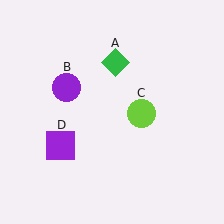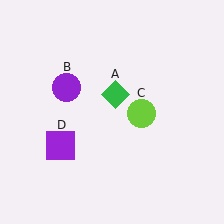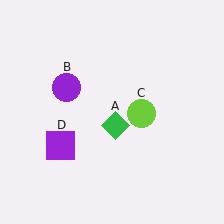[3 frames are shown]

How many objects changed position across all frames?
1 object changed position: green diamond (object A).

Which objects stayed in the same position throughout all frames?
Purple circle (object B) and lime circle (object C) and purple square (object D) remained stationary.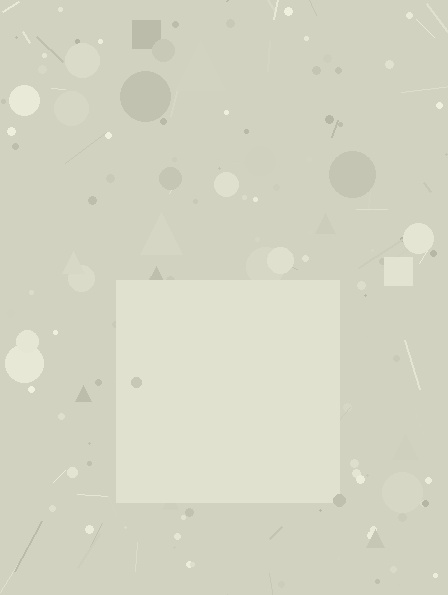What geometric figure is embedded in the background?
A square is embedded in the background.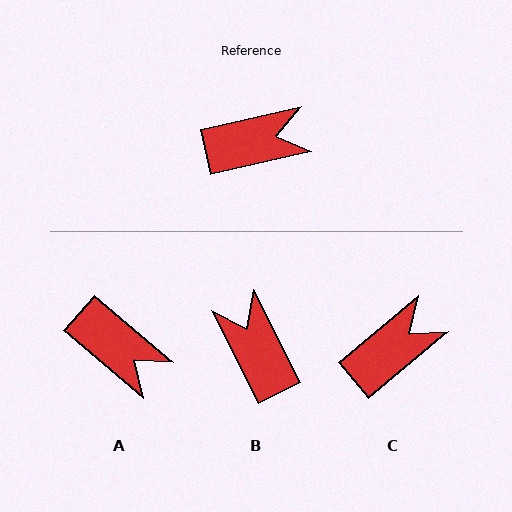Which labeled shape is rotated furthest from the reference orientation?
B, about 104 degrees away.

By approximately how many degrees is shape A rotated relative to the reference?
Approximately 53 degrees clockwise.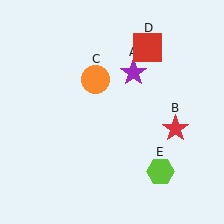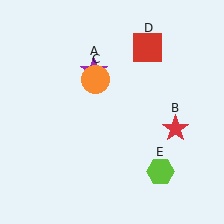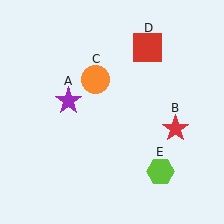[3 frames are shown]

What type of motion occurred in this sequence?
The purple star (object A) rotated counterclockwise around the center of the scene.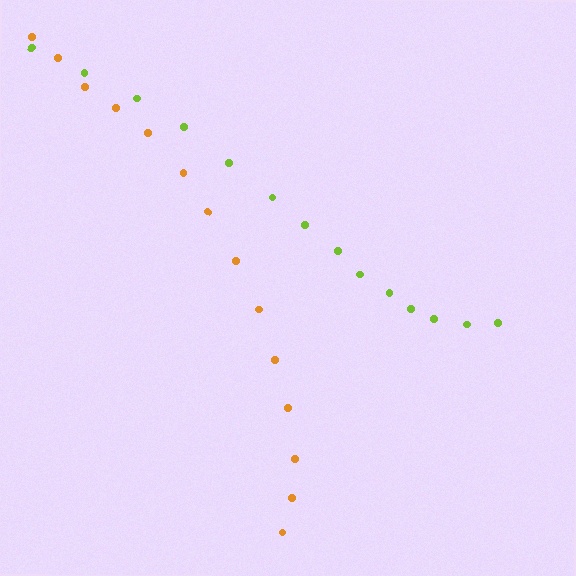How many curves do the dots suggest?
There are 2 distinct paths.